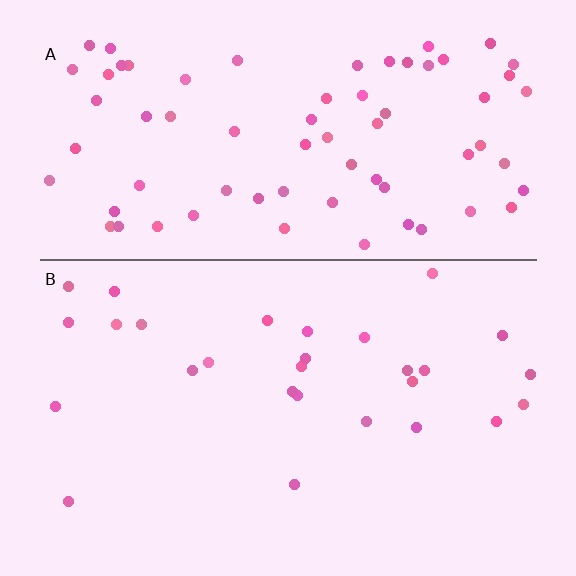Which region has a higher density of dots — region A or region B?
A (the top).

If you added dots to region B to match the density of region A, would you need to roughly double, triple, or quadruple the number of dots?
Approximately triple.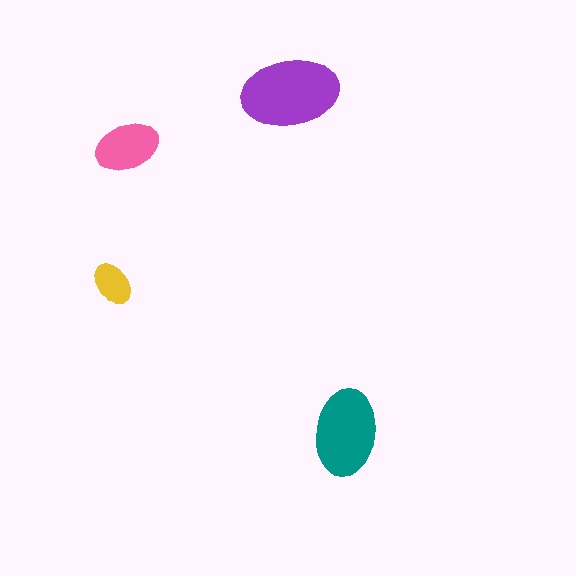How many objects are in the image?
There are 4 objects in the image.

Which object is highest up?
The purple ellipse is topmost.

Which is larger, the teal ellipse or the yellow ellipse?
The teal one.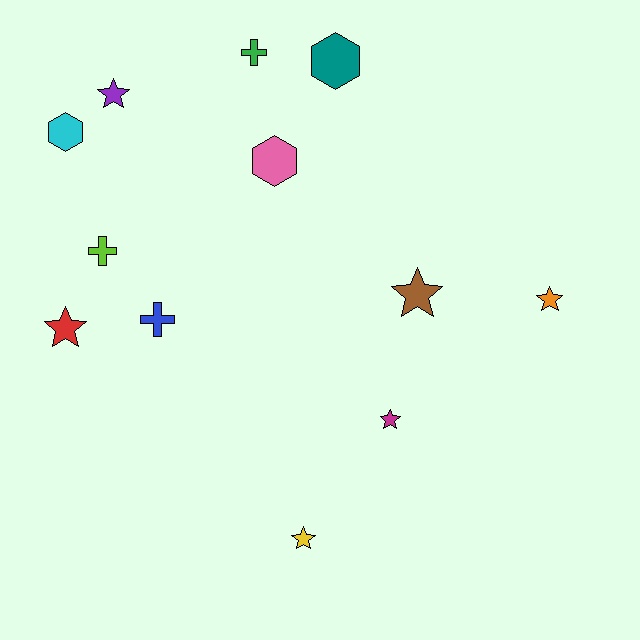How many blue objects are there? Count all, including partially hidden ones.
There is 1 blue object.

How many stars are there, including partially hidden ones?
There are 6 stars.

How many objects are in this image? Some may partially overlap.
There are 12 objects.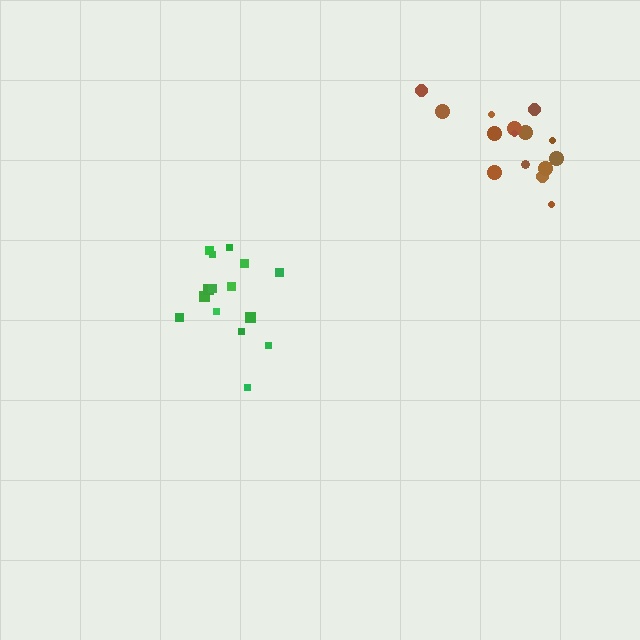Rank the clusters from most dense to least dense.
green, brown.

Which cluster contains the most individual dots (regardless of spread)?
Green (15).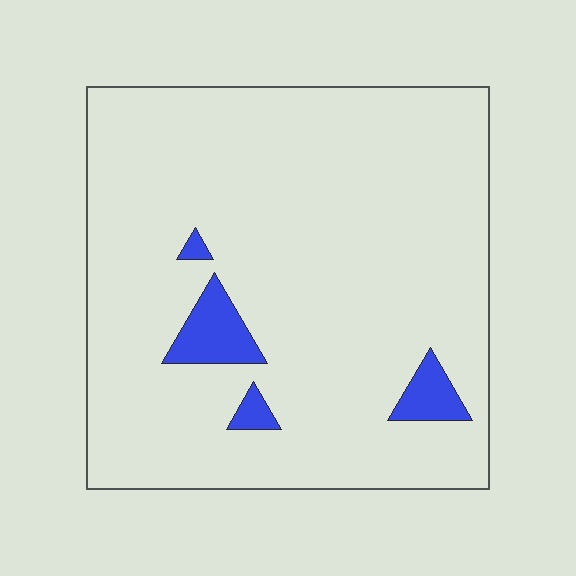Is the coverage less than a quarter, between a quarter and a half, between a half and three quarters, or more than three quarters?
Less than a quarter.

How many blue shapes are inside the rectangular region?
4.